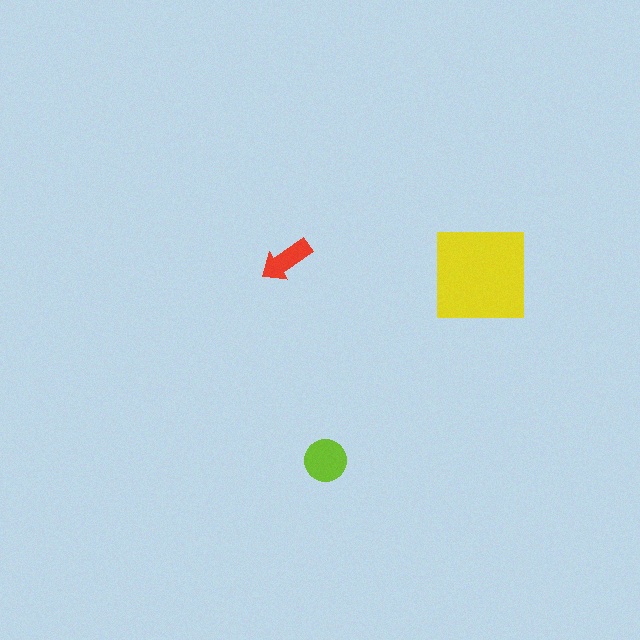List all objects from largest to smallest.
The yellow square, the lime circle, the red arrow.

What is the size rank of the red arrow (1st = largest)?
3rd.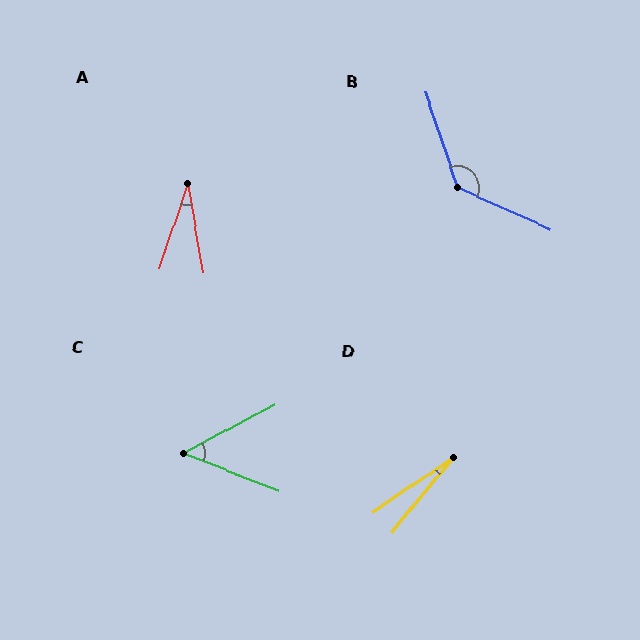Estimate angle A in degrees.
Approximately 28 degrees.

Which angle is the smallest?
D, at approximately 16 degrees.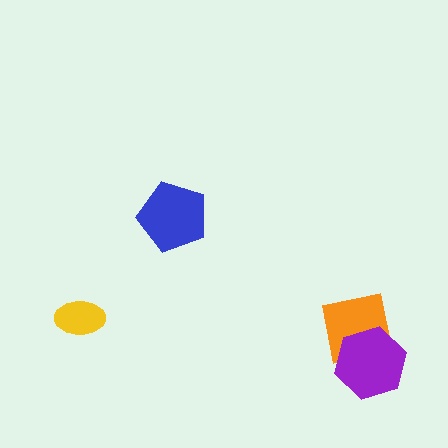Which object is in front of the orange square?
The purple hexagon is in front of the orange square.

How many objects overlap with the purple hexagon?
1 object overlaps with the purple hexagon.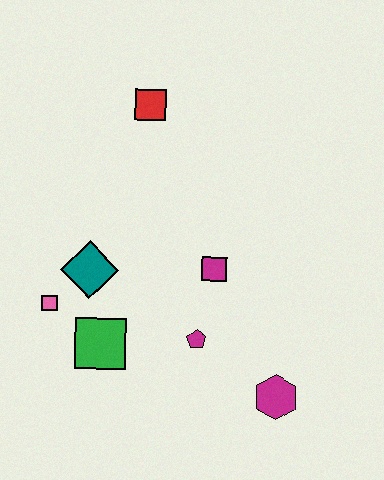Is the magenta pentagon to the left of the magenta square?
Yes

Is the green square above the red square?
No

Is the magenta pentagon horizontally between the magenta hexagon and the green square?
Yes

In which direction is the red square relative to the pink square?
The red square is above the pink square.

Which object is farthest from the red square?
The magenta hexagon is farthest from the red square.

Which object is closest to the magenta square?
The magenta pentagon is closest to the magenta square.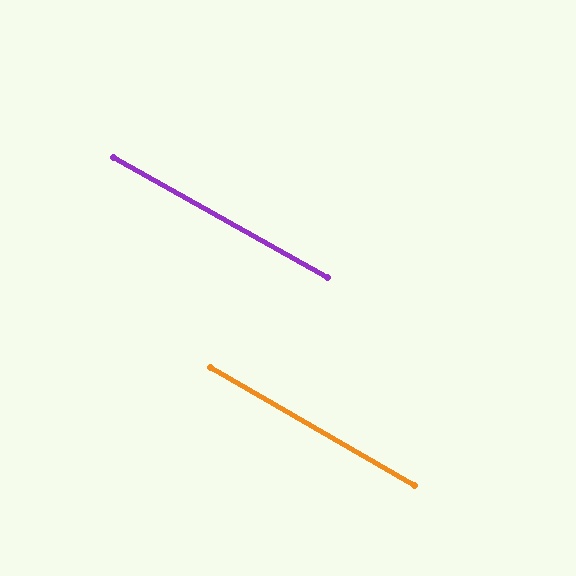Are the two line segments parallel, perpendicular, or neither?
Parallel — their directions differ by only 0.5°.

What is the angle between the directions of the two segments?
Approximately 1 degree.